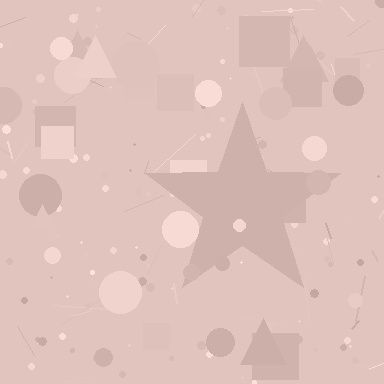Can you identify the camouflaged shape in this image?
The camouflaged shape is a star.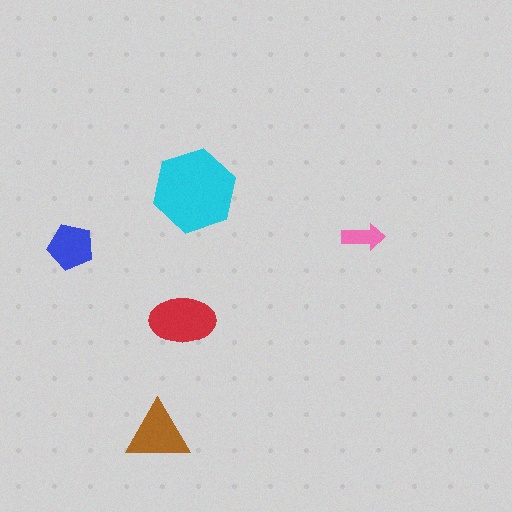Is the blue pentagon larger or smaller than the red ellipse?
Smaller.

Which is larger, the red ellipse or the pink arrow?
The red ellipse.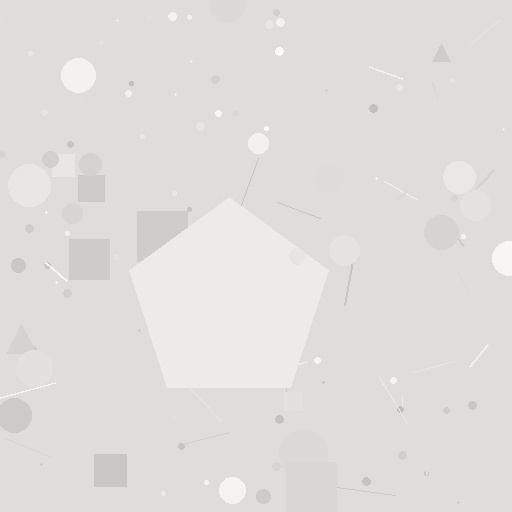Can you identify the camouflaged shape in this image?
The camouflaged shape is a pentagon.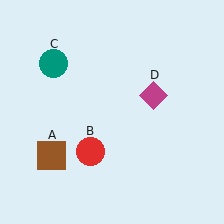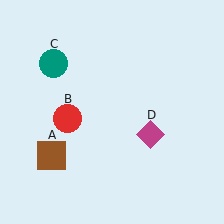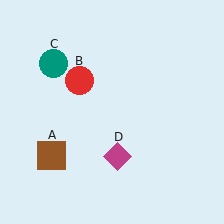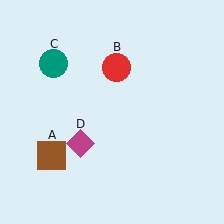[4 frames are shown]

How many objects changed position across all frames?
2 objects changed position: red circle (object B), magenta diamond (object D).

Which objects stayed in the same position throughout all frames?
Brown square (object A) and teal circle (object C) remained stationary.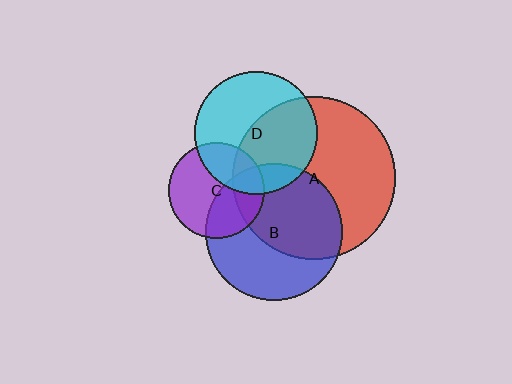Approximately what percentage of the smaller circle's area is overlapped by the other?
Approximately 15%.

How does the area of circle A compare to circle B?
Approximately 1.4 times.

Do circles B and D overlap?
Yes.